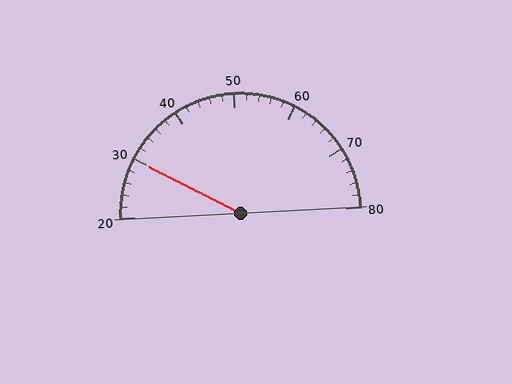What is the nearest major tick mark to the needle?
The nearest major tick mark is 30.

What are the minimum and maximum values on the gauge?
The gauge ranges from 20 to 80.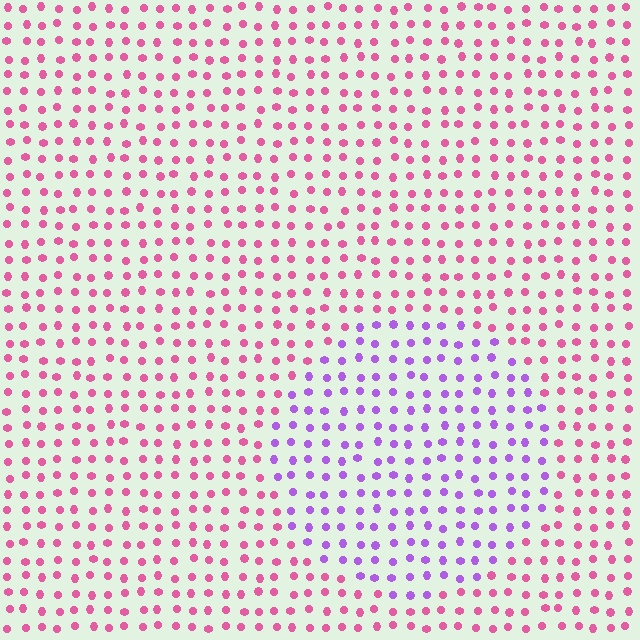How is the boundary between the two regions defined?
The boundary is defined purely by a slight shift in hue (about 52 degrees). Spacing, size, and orientation are identical on both sides.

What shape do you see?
I see a circle.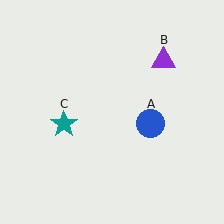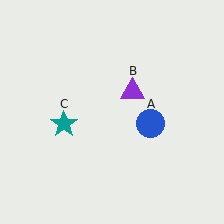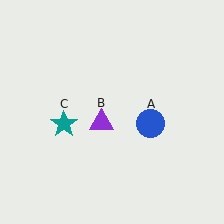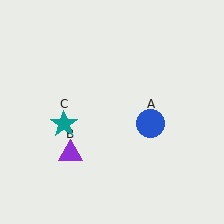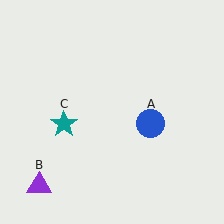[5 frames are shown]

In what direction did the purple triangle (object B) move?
The purple triangle (object B) moved down and to the left.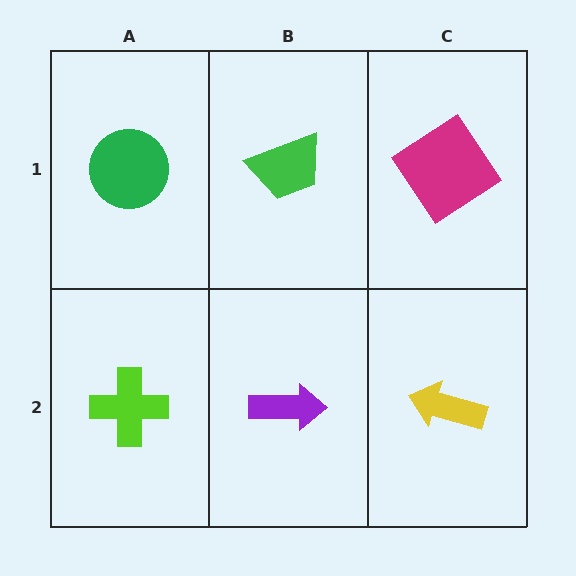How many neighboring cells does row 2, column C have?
2.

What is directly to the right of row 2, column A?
A purple arrow.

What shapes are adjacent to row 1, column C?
A yellow arrow (row 2, column C), a green trapezoid (row 1, column B).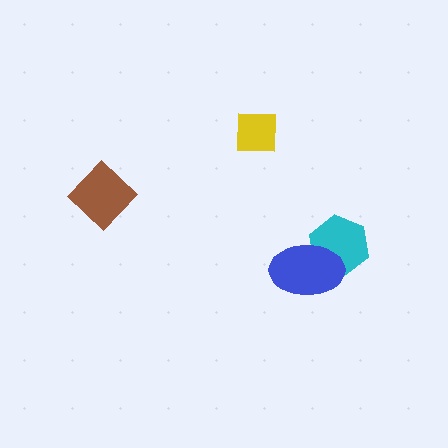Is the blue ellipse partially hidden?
No, no other shape covers it.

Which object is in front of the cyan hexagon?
The blue ellipse is in front of the cyan hexagon.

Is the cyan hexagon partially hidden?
Yes, it is partially covered by another shape.